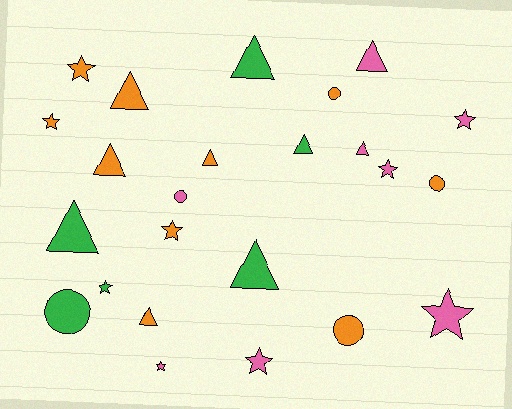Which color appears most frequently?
Orange, with 10 objects.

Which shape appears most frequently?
Triangle, with 10 objects.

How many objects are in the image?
There are 24 objects.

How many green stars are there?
There is 1 green star.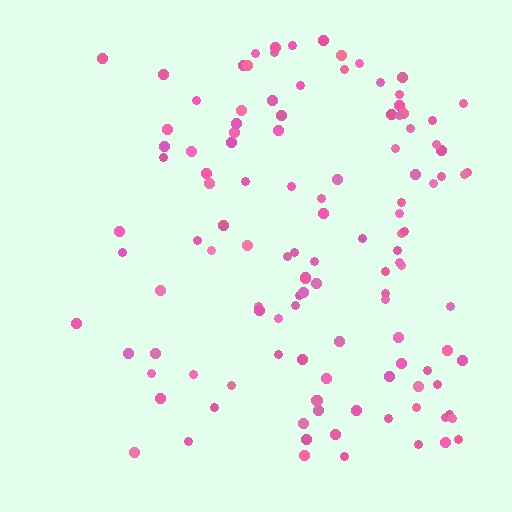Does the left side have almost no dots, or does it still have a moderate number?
Still a moderate number, just noticeably fewer than the right.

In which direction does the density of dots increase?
From left to right, with the right side densest.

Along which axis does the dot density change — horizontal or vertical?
Horizontal.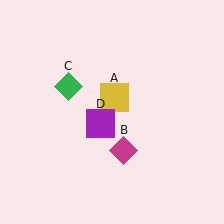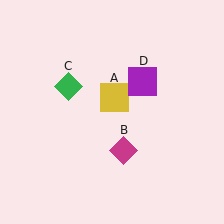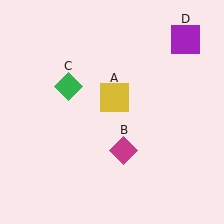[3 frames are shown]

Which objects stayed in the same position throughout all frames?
Yellow square (object A) and magenta diamond (object B) and green diamond (object C) remained stationary.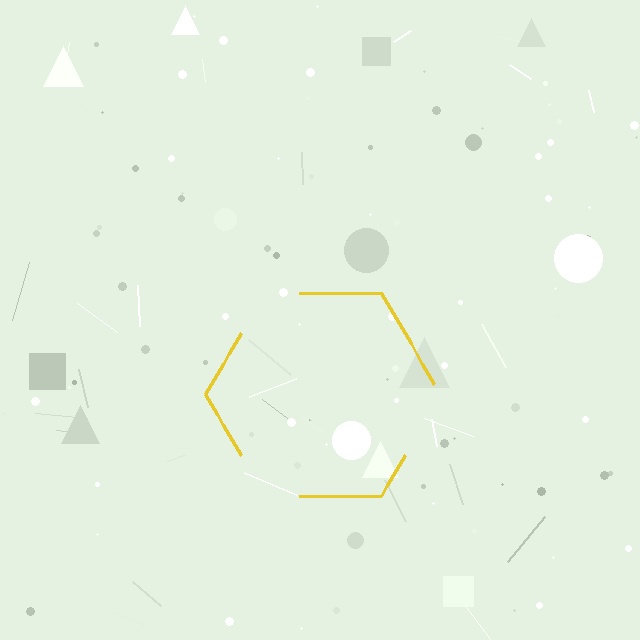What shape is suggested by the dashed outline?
The dashed outline suggests a hexagon.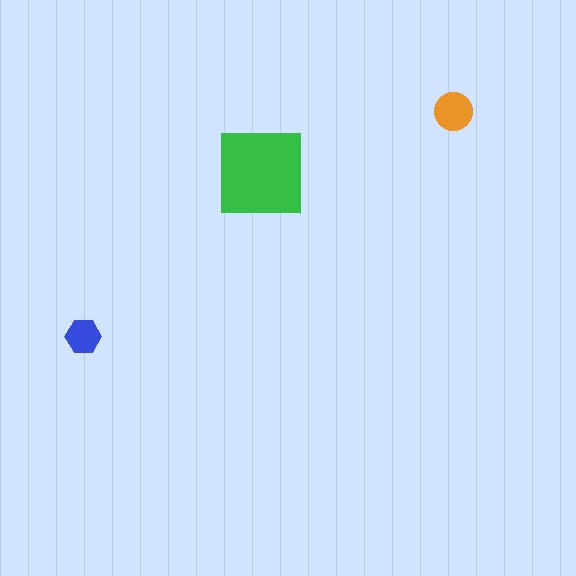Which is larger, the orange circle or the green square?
The green square.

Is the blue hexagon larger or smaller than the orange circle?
Smaller.